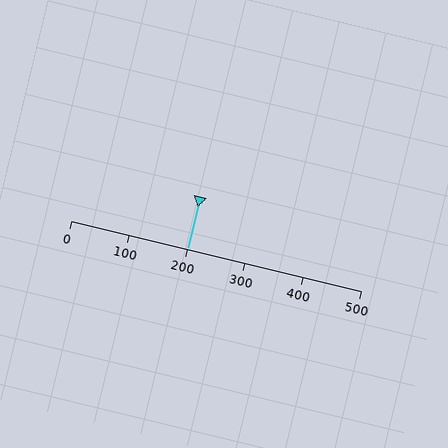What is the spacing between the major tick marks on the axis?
The major ticks are spaced 100 apart.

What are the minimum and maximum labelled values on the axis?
The axis runs from 0 to 500.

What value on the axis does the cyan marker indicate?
The marker indicates approximately 200.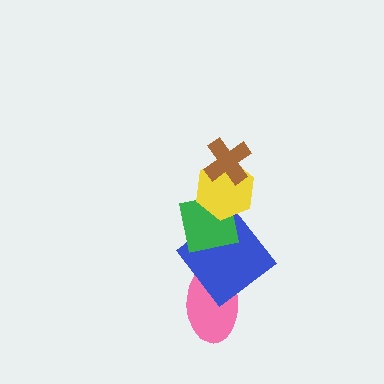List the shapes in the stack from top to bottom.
From top to bottom: the brown cross, the yellow hexagon, the green square, the blue diamond, the pink ellipse.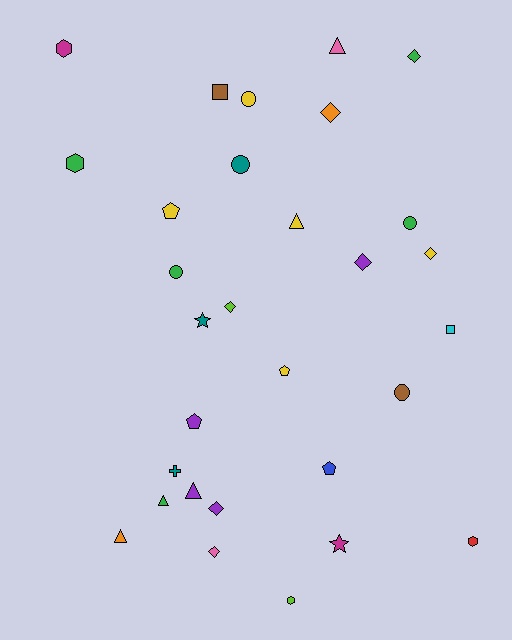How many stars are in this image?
There are 2 stars.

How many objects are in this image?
There are 30 objects.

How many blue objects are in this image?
There is 1 blue object.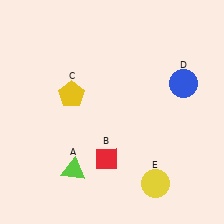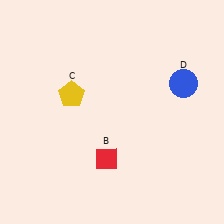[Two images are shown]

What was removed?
The lime triangle (A), the yellow circle (E) were removed in Image 2.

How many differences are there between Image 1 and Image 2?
There are 2 differences between the two images.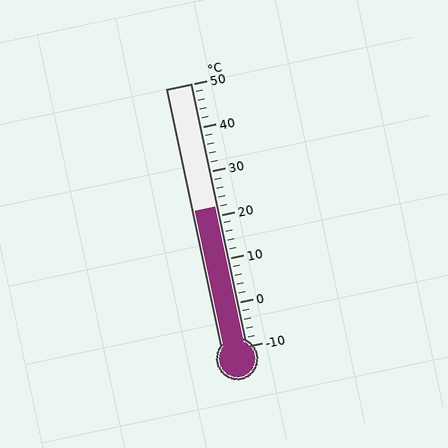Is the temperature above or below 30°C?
The temperature is below 30°C.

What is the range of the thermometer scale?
The thermometer scale ranges from -10°C to 50°C.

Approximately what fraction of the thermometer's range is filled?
The thermometer is filled to approximately 55% of its range.